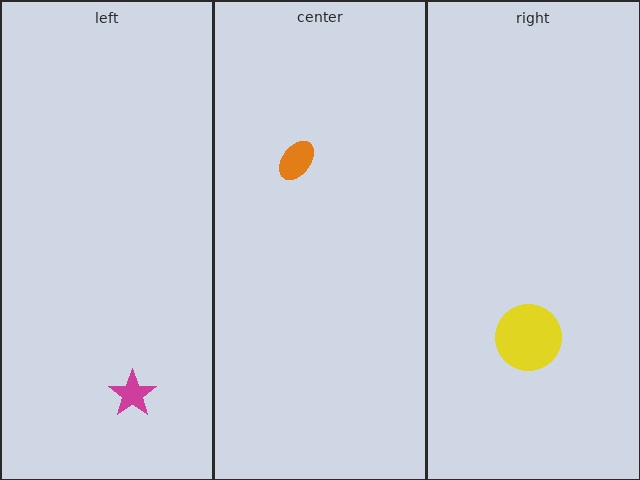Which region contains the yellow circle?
The right region.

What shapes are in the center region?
The orange ellipse.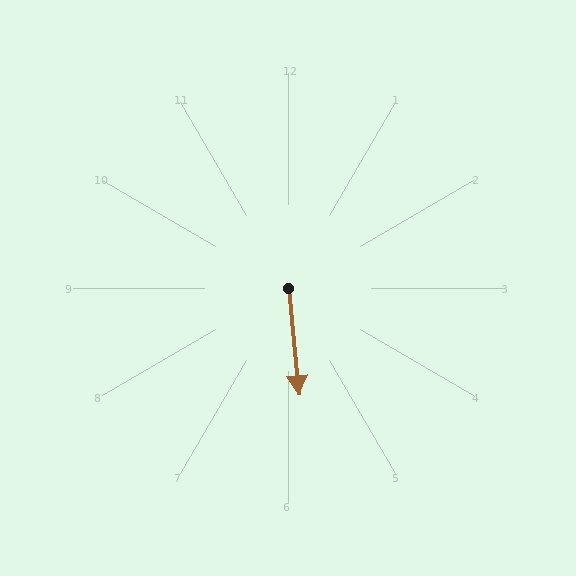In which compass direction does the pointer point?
South.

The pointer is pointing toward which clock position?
Roughly 6 o'clock.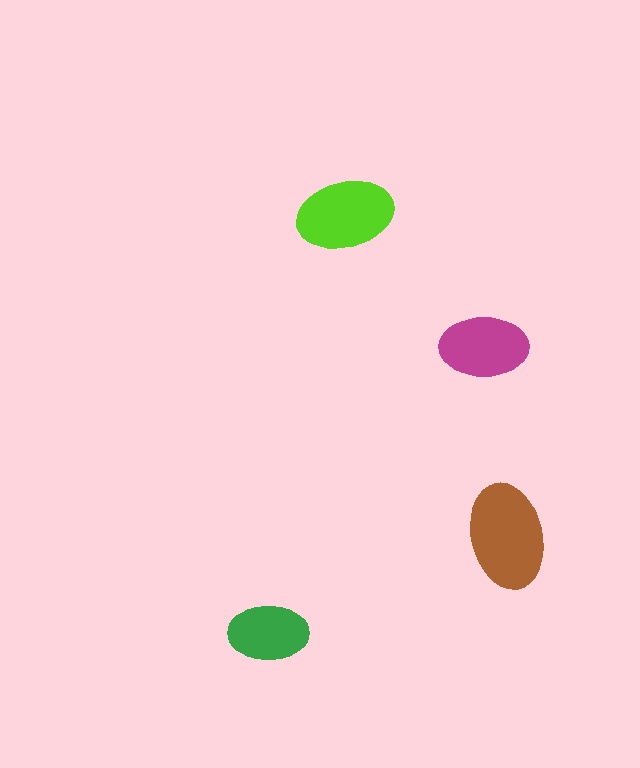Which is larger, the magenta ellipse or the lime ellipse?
The lime one.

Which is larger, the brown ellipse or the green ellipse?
The brown one.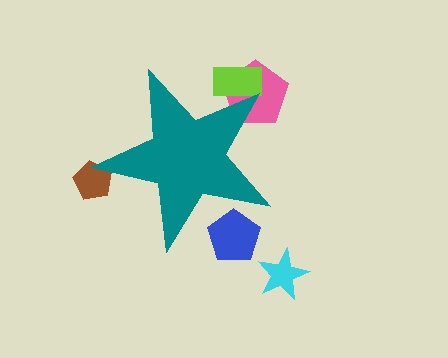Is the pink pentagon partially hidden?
Yes, the pink pentagon is partially hidden behind the teal star.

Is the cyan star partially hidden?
No, the cyan star is fully visible.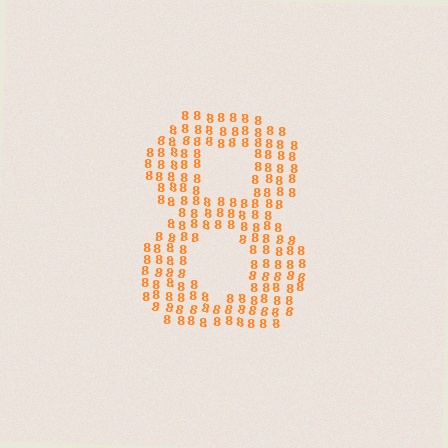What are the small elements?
The small elements are digit 8's.